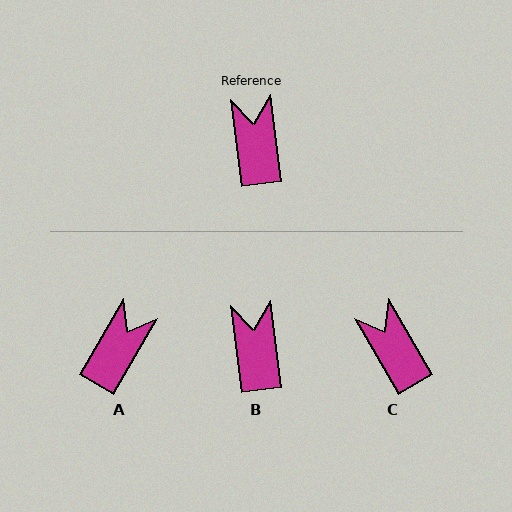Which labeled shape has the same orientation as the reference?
B.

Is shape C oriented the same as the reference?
No, it is off by about 23 degrees.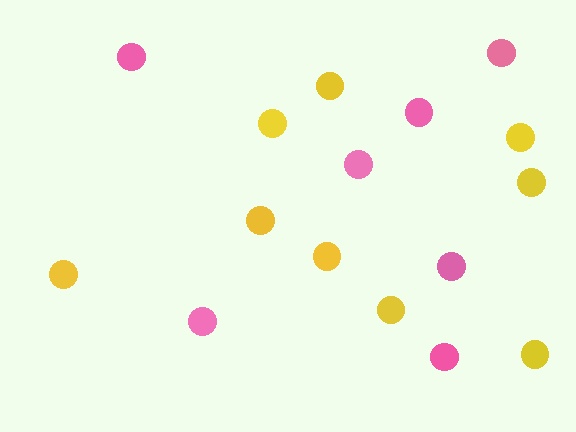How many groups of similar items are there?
There are 2 groups: one group of pink circles (7) and one group of yellow circles (9).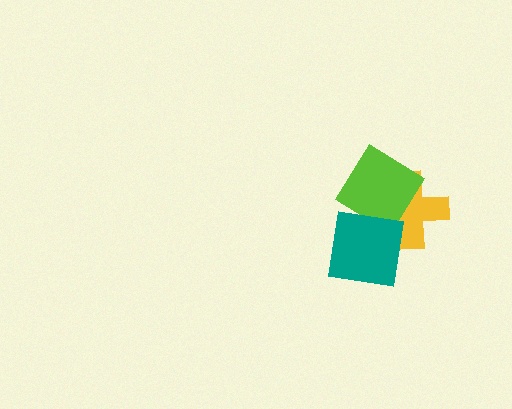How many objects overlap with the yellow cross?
2 objects overlap with the yellow cross.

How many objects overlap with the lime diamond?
2 objects overlap with the lime diamond.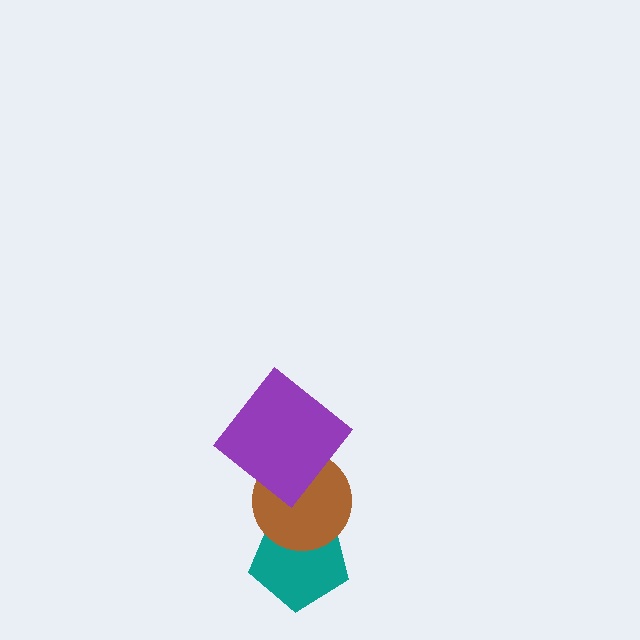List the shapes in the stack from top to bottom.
From top to bottom: the purple diamond, the brown circle, the teal pentagon.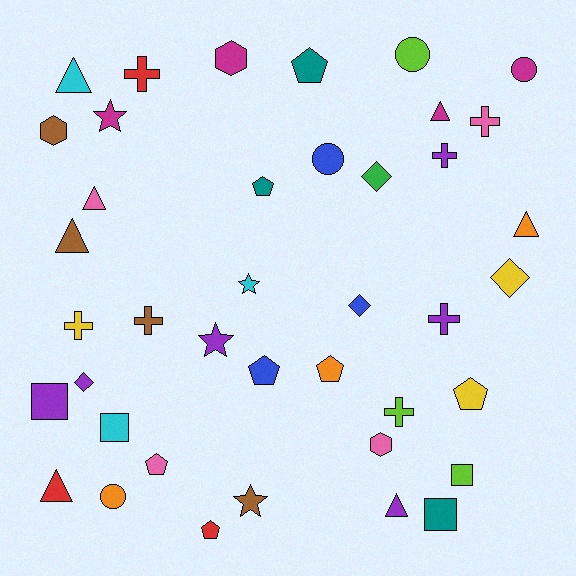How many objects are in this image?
There are 40 objects.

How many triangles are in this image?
There are 7 triangles.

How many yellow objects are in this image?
There are 3 yellow objects.